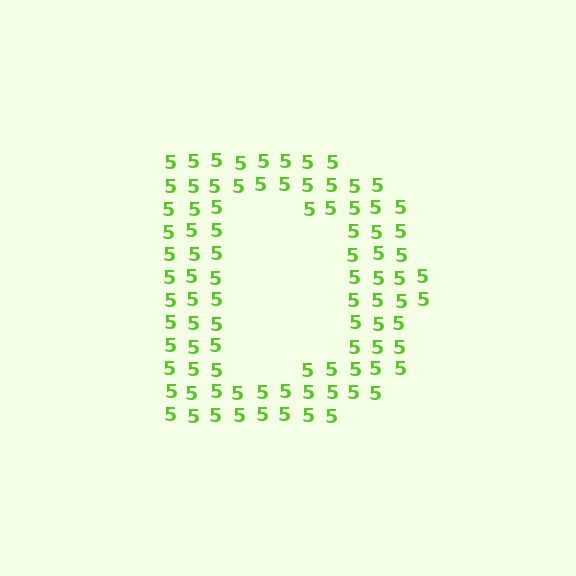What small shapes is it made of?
It is made of small digit 5's.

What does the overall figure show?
The overall figure shows the letter D.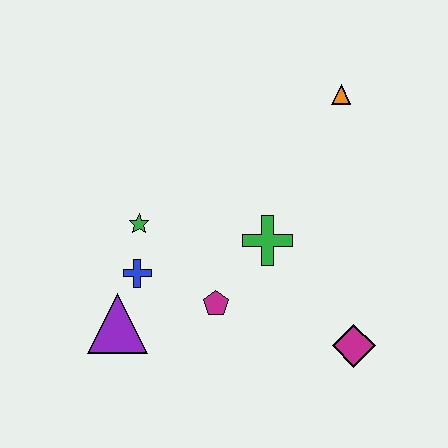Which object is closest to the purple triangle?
The blue cross is closest to the purple triangle.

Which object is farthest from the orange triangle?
The purple triangle is farthest from the orange triangle.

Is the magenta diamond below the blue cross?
Yes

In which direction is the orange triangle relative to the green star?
The orange triangle is to the right of the green star.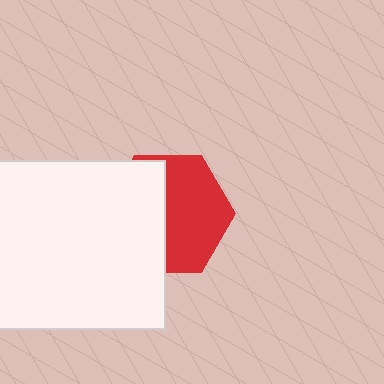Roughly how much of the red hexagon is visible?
About half of it is visible (roughly 54%).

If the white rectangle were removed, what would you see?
You would see the complete red hexagon.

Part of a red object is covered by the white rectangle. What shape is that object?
It is a hexagon.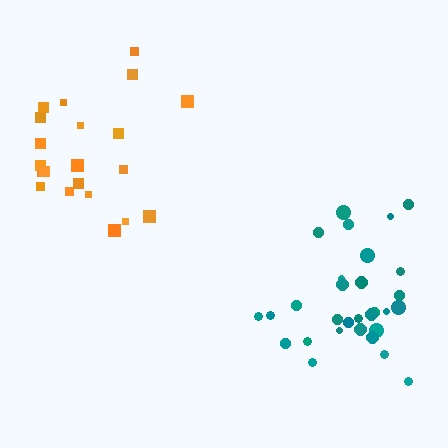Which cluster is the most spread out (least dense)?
Orange.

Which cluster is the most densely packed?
Teal.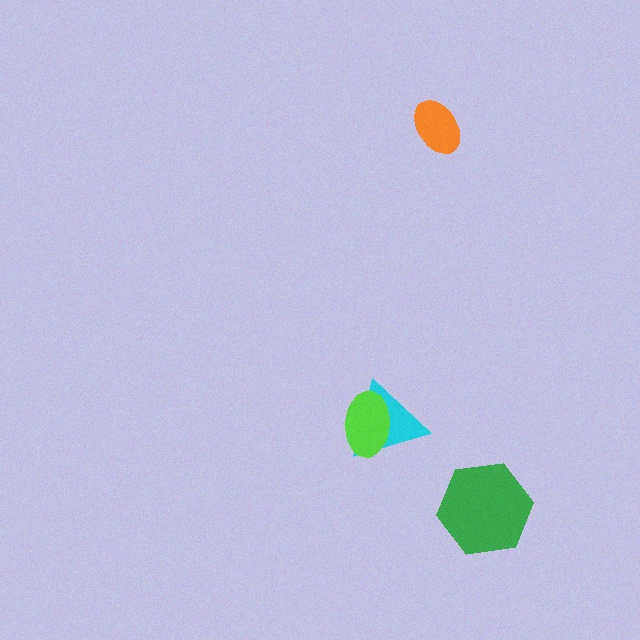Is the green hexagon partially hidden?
No, no other shape covers it.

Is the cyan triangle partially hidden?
Yes, it is partially covered by another shape.